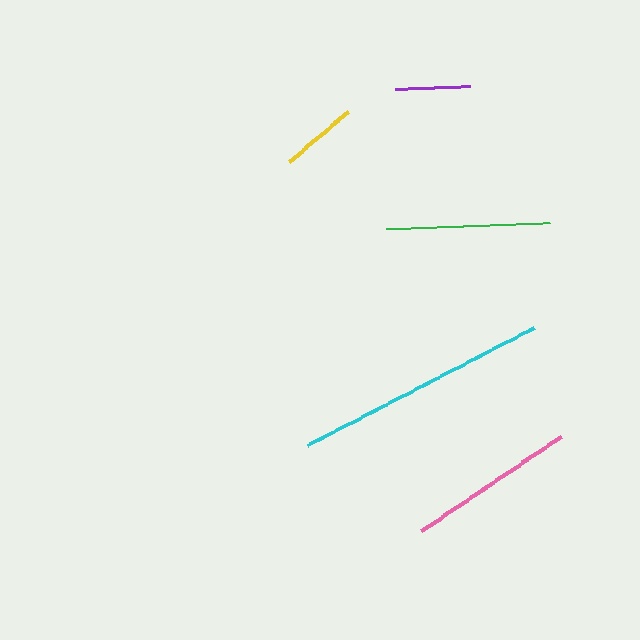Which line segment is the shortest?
The purple line is the shortest at approximately 75 pixels.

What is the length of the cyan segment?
The cyan segment is approximately 255 pixels long.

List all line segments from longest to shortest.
From longest to shortest: cyan, pink, green, yellow, purple.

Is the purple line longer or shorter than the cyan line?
The cyan line is longer than the purple line.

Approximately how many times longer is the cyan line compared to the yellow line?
The cyan line is approximately 3.3 times the length of the yellow line.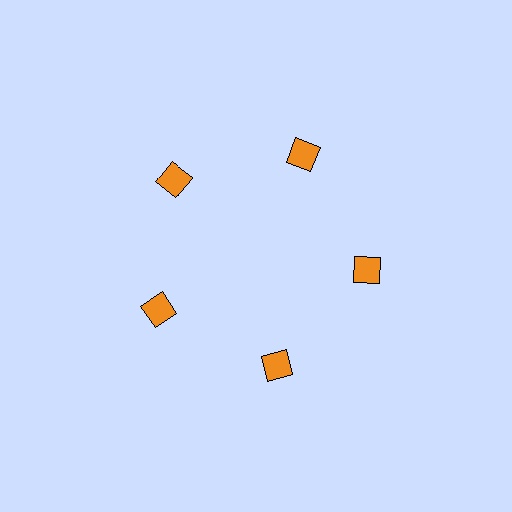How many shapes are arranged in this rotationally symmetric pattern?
There are 5 shapes, arranged in 5 groups of 1.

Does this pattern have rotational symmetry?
Yes, this pattern has 5-fold rotational symmetry. It looks the same after rotating 72 degrees around the center.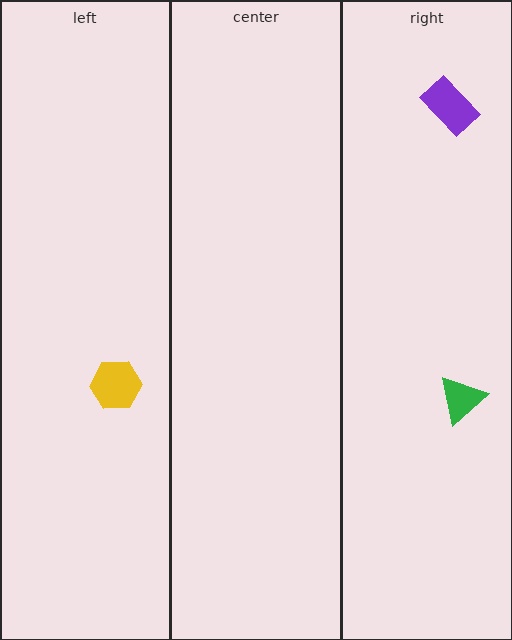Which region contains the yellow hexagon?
The left region.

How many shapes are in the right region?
2.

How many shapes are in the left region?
1.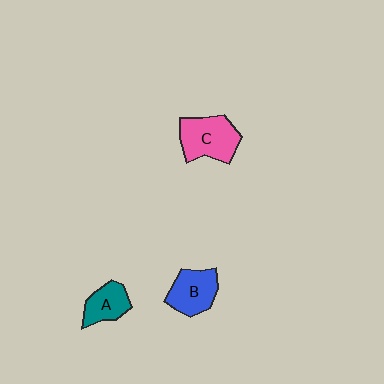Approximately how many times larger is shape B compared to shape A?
Approximately 1.2 times.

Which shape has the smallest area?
Shape A (teal).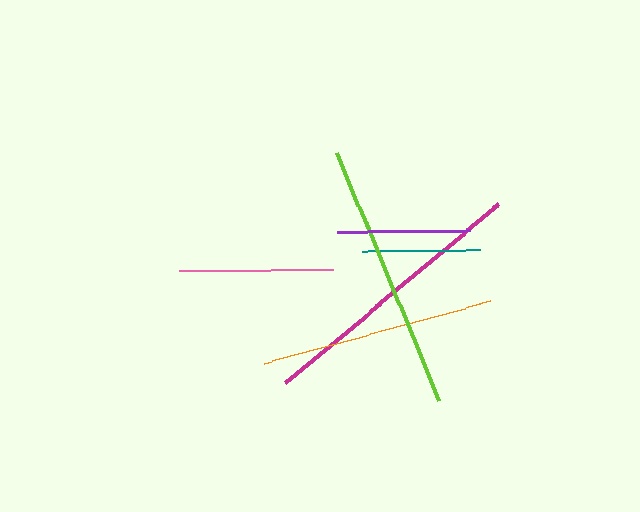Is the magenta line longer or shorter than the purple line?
The magenta line is longer than the purple line.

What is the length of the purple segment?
The purple segment is approximately 133 pixels long.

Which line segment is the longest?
The magenta line is the longest at approximately 279 pixels.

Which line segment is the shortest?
The teal line is the shortest at approximately 117 pixels.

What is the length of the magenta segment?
The magenta segment is approximately 279 pixels long.